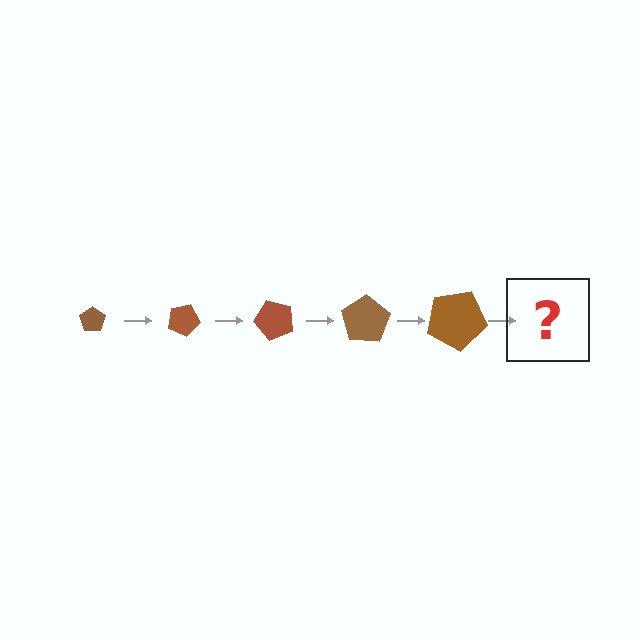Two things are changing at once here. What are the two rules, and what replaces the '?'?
The two rules are that the pentagon grows larger each step and it rotates 25 degrees each step. The '?' should be a pentagon, larger than the previous one and rotated 125 degrees from the start.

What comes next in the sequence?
The next element should be a pentagon, larger than the previous one and rotated 125 degrees from the start.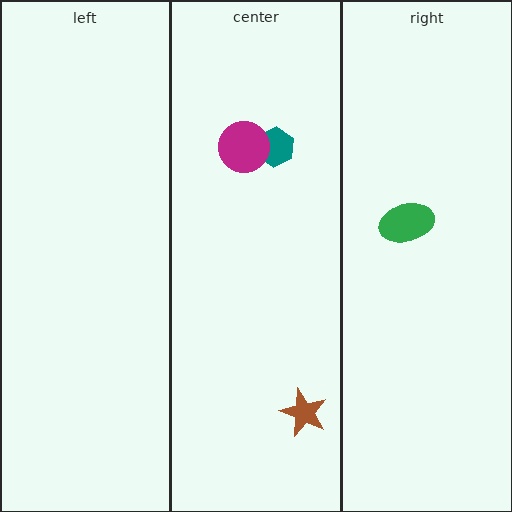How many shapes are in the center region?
3.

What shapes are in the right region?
The green ellipse.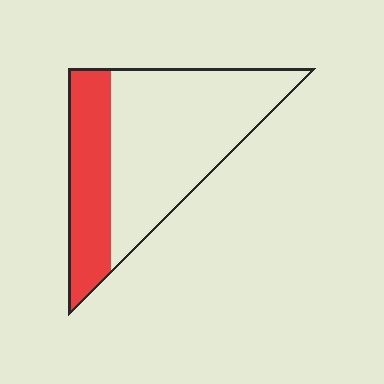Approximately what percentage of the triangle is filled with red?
Approximately 30%.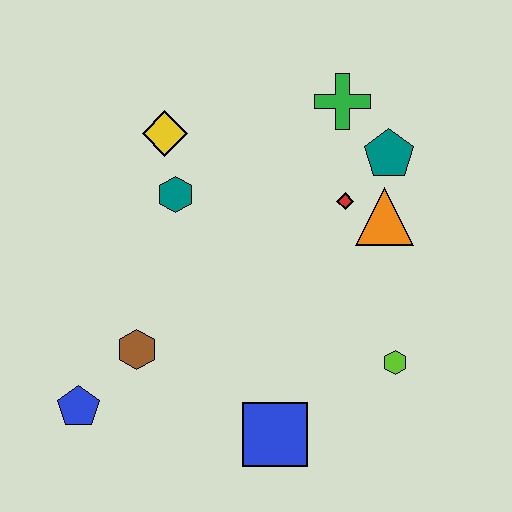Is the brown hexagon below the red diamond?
Yes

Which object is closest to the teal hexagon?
The yellow diamond is closest to the teal hexagon.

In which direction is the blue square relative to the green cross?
The blue square is below the green cross.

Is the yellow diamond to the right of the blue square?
No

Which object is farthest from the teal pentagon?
The blue pentagon is farthest from the teal pentagon.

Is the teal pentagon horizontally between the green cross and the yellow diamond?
No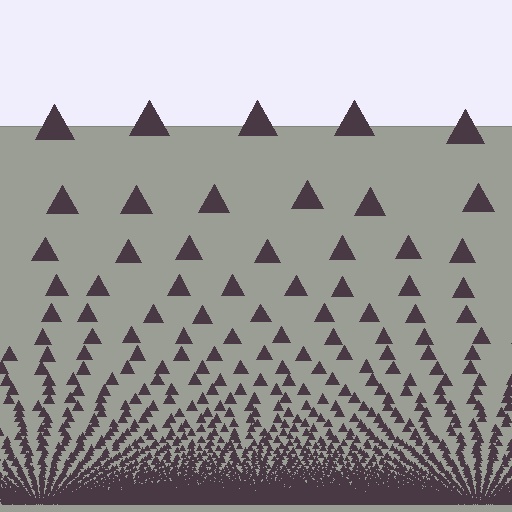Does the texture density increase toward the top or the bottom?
Density increases toward the bottom.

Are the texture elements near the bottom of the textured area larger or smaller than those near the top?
Smaller. The gradient is inverted — elements near the bottom are smaller and denser.